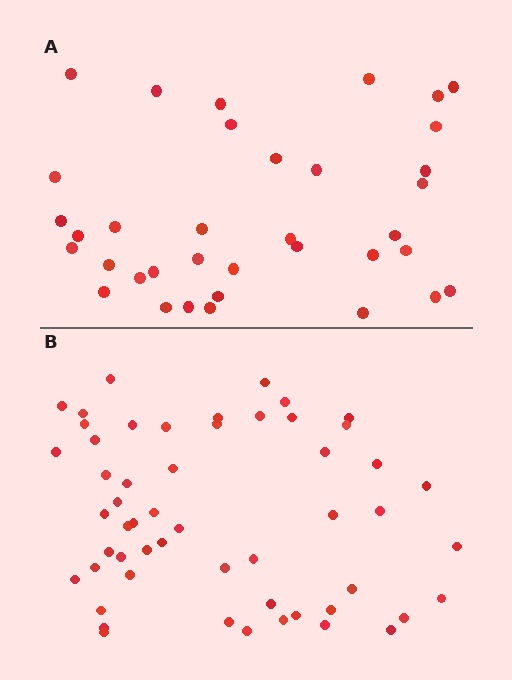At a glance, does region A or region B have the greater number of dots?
Region B (the bottom region) has more dots.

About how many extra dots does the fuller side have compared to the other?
Region B has approximately 20 more dots than region A.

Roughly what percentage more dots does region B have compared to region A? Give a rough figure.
About 50% more.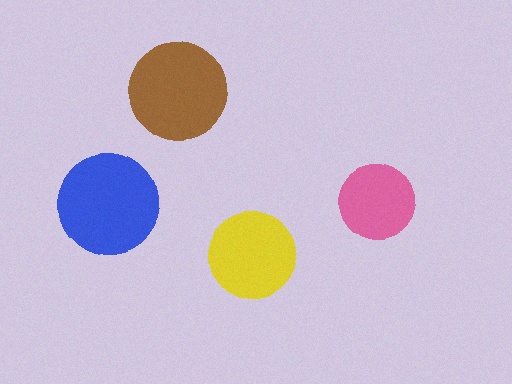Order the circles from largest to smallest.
the blue one, the brown one, the yellow one, the pink one.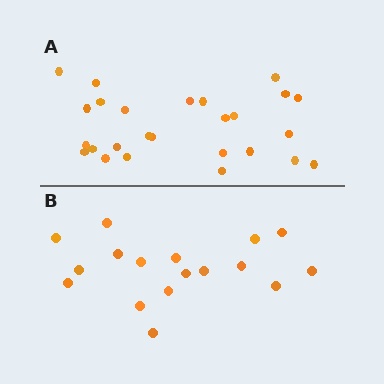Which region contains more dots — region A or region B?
Region A (the top region) has more dots.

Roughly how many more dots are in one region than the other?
Region A has roughly 8 or so more dots than region B.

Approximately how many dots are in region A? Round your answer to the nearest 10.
About 30 dots. (The exact count is 26, which rounds to 30.)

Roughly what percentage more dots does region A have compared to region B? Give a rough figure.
About 55% more.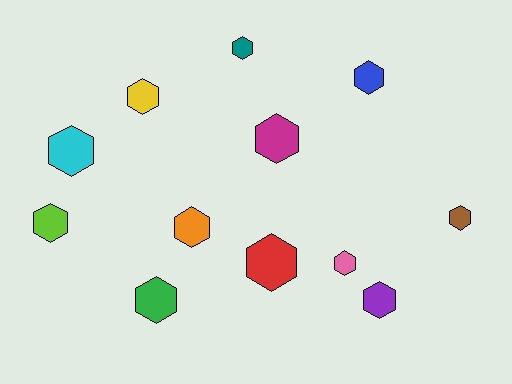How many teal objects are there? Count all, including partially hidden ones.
There is 1 teal object.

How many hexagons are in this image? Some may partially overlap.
There are 12 hexagons.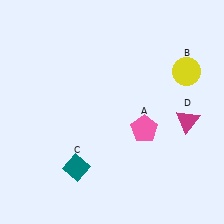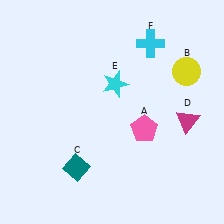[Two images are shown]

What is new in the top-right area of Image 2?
A cyan cross (F) was added in the top-right area of Image 2.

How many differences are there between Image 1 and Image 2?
There are 2 differences between the two images.